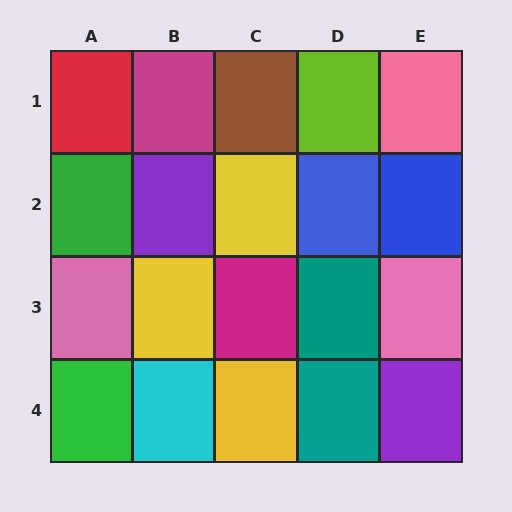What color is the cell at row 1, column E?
Pink.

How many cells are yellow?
3 cells are yellow.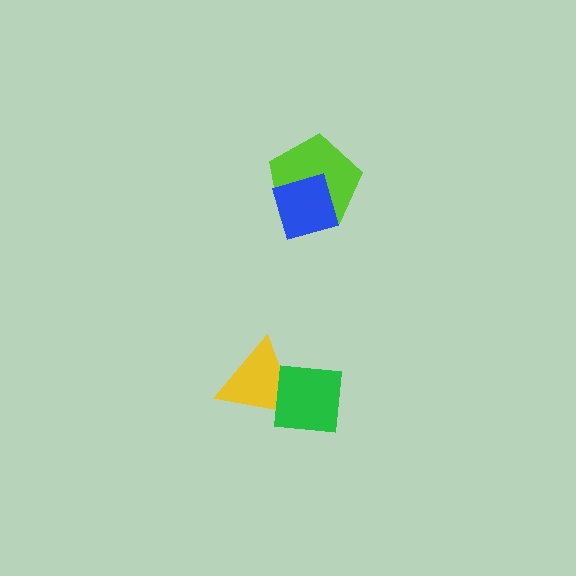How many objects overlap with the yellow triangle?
1 object overlaps with the yellow triangle.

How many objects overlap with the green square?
1 object overlaps with the green square.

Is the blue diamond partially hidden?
No, no other shape covers it.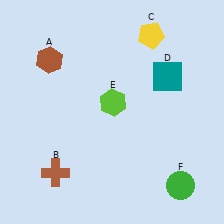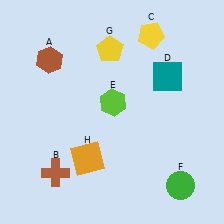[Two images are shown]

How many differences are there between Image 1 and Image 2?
There are 2 differences between the two images.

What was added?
A yellow pentagon (G), an orange square (H) were added in Image 2.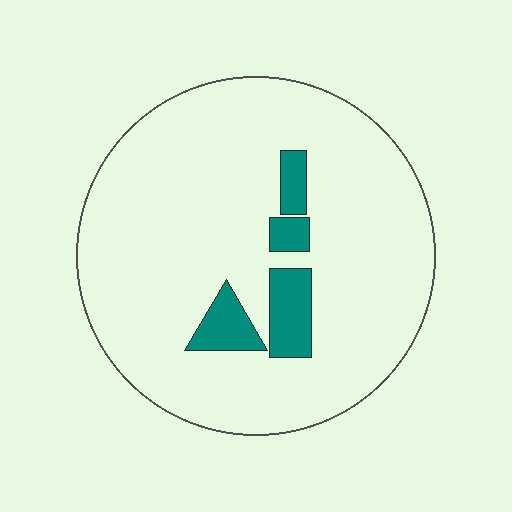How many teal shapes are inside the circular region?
4.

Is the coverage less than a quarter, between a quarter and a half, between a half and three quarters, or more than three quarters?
Less than a quarter.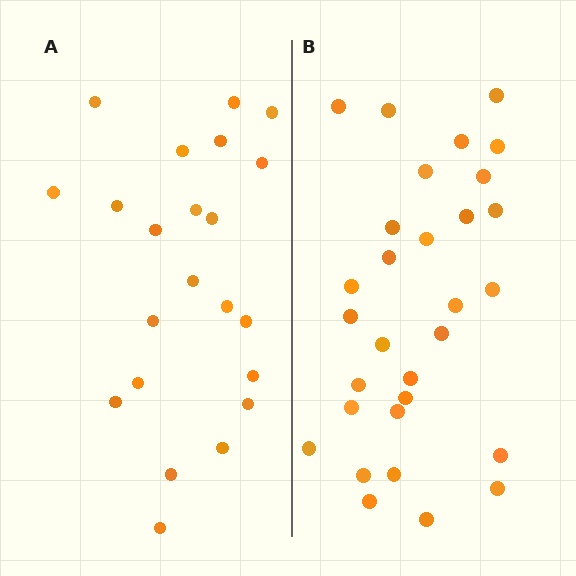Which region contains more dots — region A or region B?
Region B (the right region) has more dots.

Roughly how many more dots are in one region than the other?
Region B has roughly 8 or so more dots than region A.